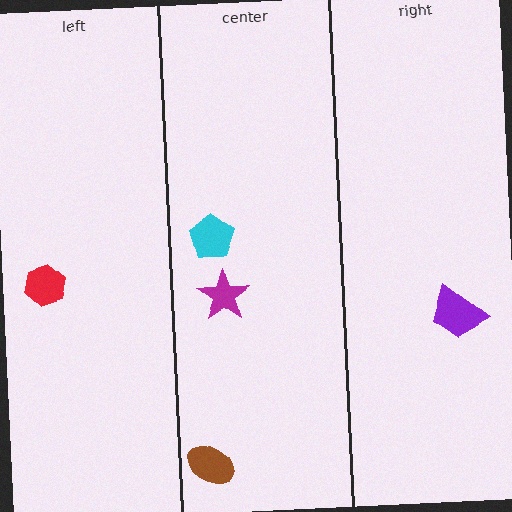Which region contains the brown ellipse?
The center region.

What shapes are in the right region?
The purple trapezoid.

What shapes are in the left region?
The red hexagon.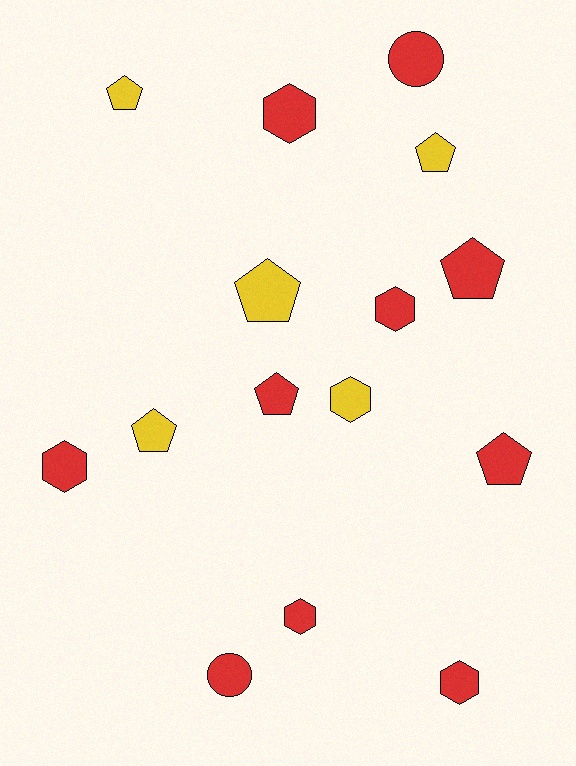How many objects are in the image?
There are 15 objects.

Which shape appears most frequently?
Pentagon, with 7 objects.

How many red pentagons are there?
There are 3 red pentagons.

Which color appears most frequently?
Red, with 10 objects.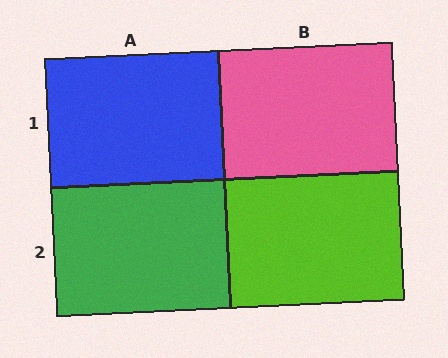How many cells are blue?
1 cell is blue.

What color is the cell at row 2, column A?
Green.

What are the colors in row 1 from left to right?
Blue, pink.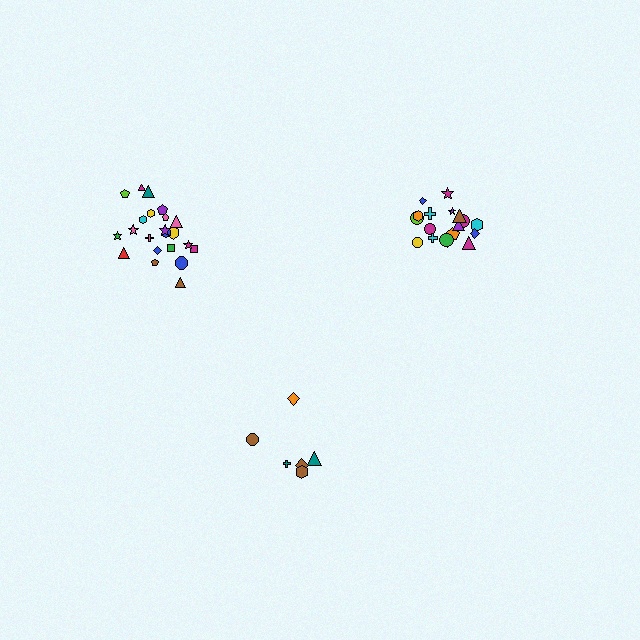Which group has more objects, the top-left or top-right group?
The top-left group.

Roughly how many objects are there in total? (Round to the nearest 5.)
Roughly 45 objects in total.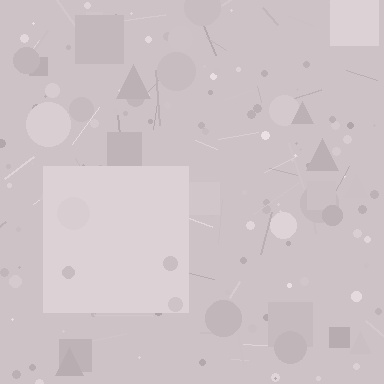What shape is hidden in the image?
A square is hidden in the image.